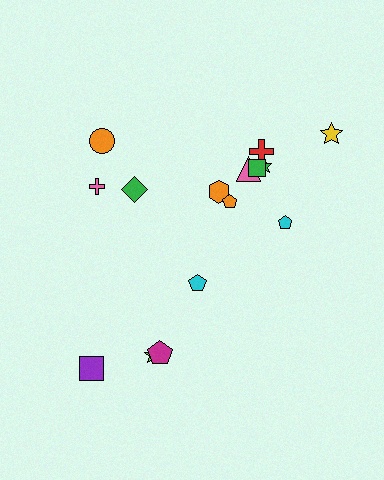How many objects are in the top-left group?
There are 3 objects.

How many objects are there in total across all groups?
There are 15 objects.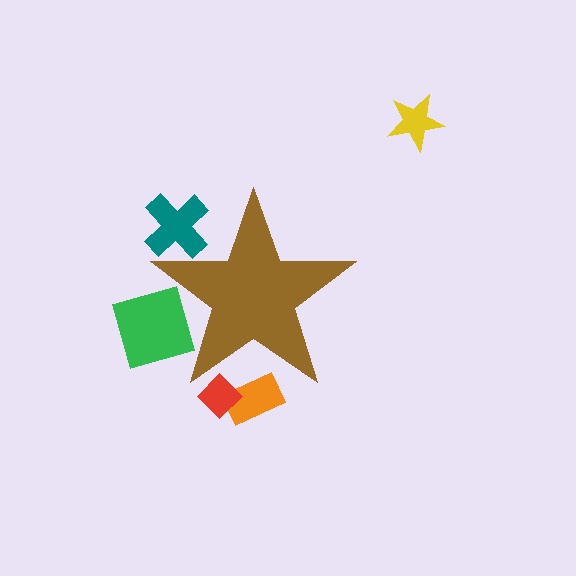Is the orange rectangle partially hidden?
Yes, the orange rectangle is partially hidden behind the brown star.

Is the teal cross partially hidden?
Yes, the teal cross is partially hidden behind the brown star.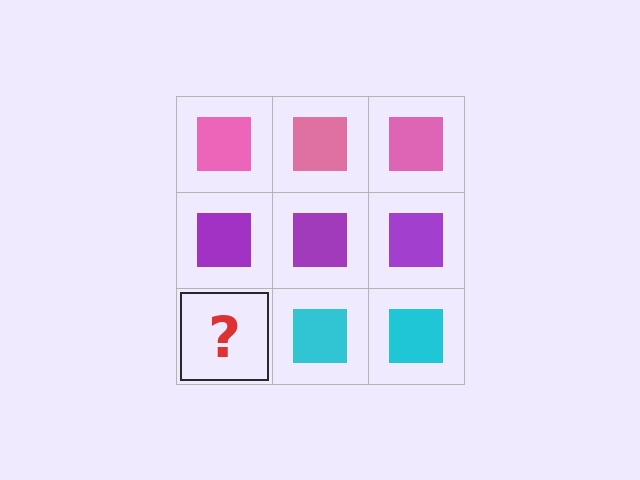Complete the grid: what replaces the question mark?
The question mark should be replaced with a cyan square.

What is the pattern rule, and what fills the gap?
The rule is that each row has a consistent color. The gap should be filled with a cyan square.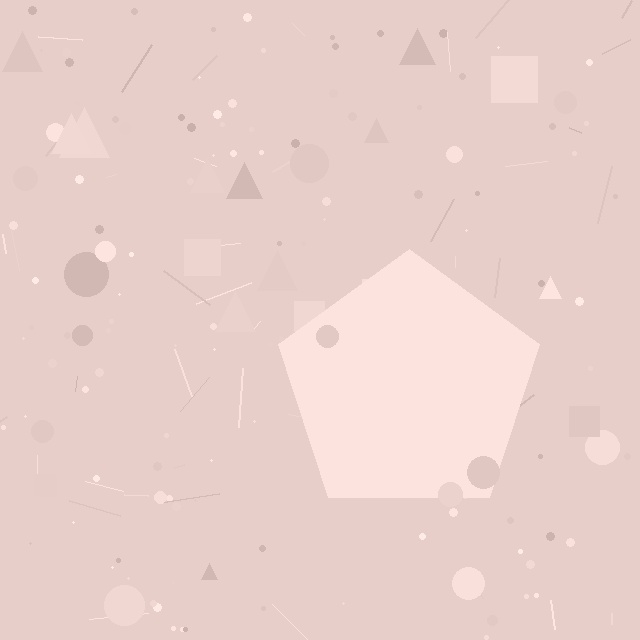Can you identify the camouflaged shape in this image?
The camouflaged shape is a pentagon.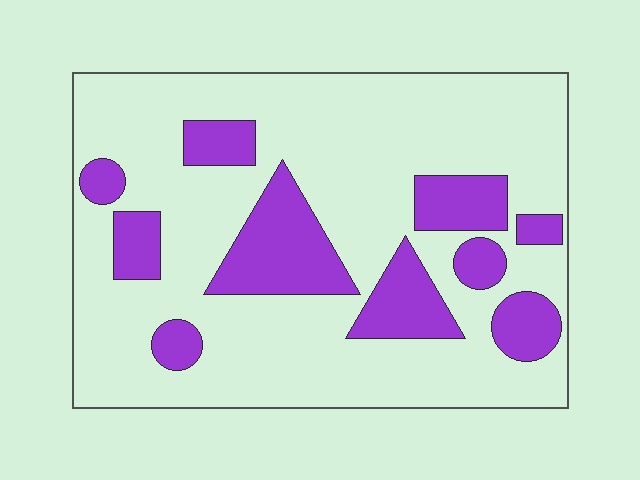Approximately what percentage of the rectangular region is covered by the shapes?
Approximately 25%.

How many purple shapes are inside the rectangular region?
10.